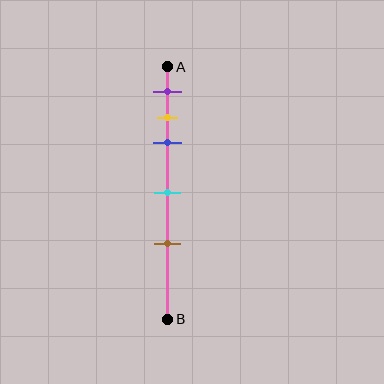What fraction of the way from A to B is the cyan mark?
The cyan mark is approximately 50% (0.5) of the way from A to B.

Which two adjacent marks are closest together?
The yellow and blue marks are the closest adjacent pair.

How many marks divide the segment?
There are 5 marks dividing the segment.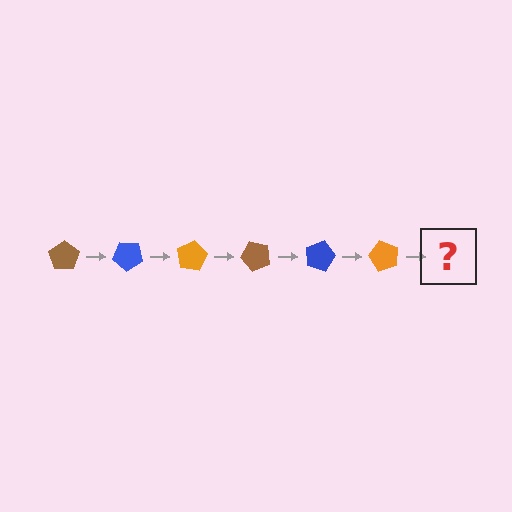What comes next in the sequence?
The next element should be a brown pentagon, rotated 240 degrees from the start.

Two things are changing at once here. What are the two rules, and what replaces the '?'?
The two rules are that it rotates 40 degrees each step and the color cycles through brown, blue, and orange. The '?' should be a brown pentagon, rotated 240 degrees from the start.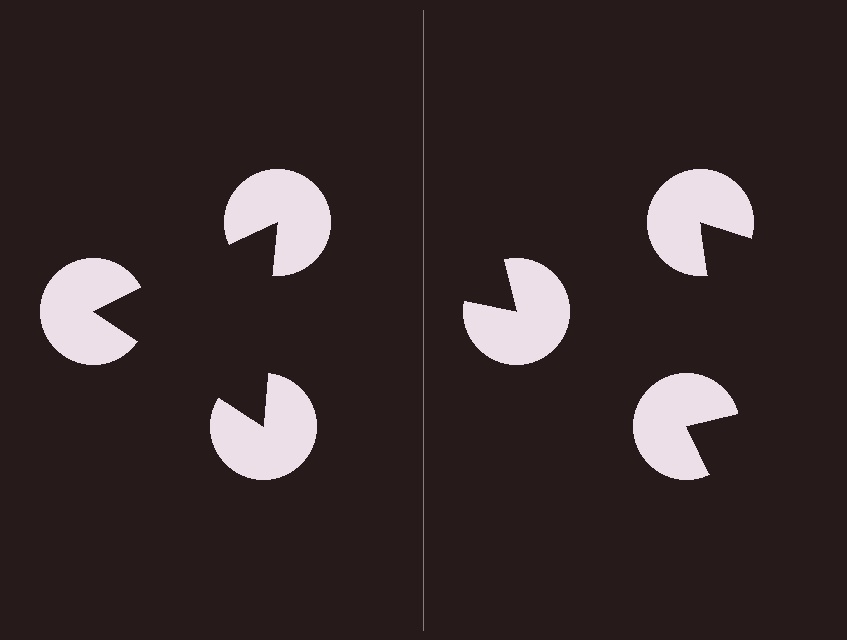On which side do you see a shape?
An illusory triangle appears on the left side. On the right side the wedge cuts are rotated, so no coherent shape forms.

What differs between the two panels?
The pac-man discs are positioned identically on both sides; only the wedge orientations differ. On the left they align to a triangle; on the right they are misaligned.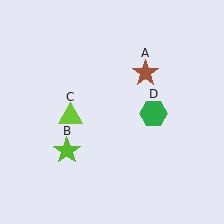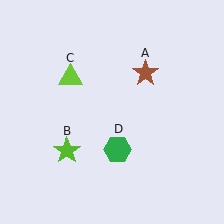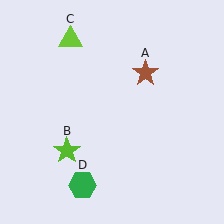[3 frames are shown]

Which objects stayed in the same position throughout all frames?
Brown star (object A) and lime star (object B) remained stationary.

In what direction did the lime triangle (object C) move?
The lime triangle (object C) moved up.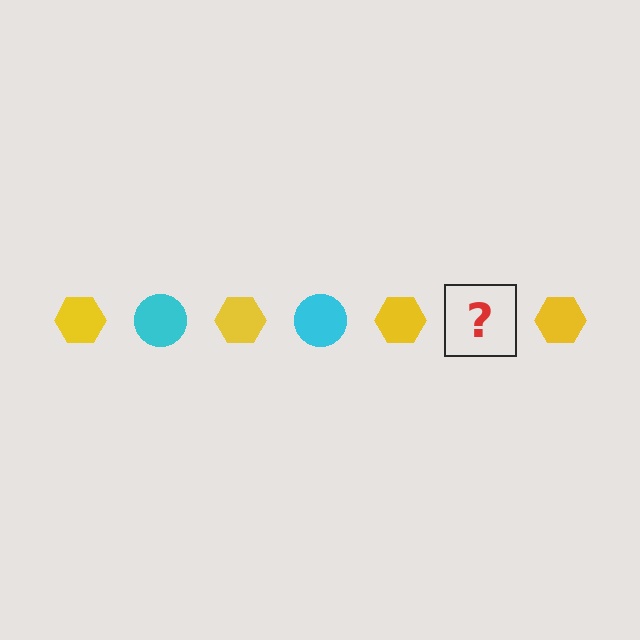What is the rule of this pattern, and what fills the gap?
The rule is that the pattern alternates between yellow hexagon and cyan circle. The gap should be filled with a cyan circle.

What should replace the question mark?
The question mark should be replaced with a cyan circle.